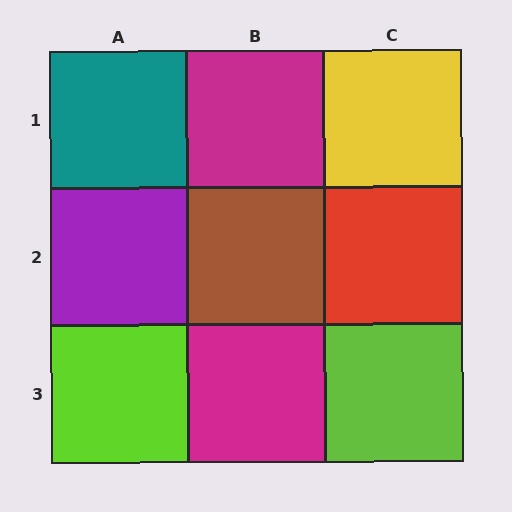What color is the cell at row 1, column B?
Magenta.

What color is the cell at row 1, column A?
Teal.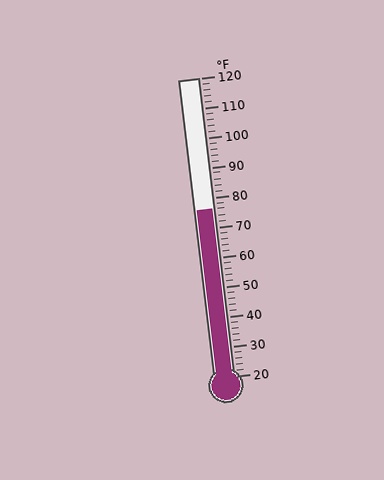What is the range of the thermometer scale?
The thermometer scale ranges from 20°F to 120°F.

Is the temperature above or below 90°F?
The temperature is below 90°F.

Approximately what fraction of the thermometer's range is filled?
The thermometer is filled to approximately 55% of its range.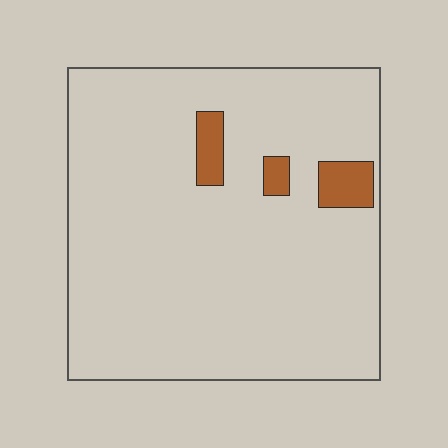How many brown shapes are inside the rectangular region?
3.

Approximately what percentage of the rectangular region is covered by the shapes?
Approximately 5%.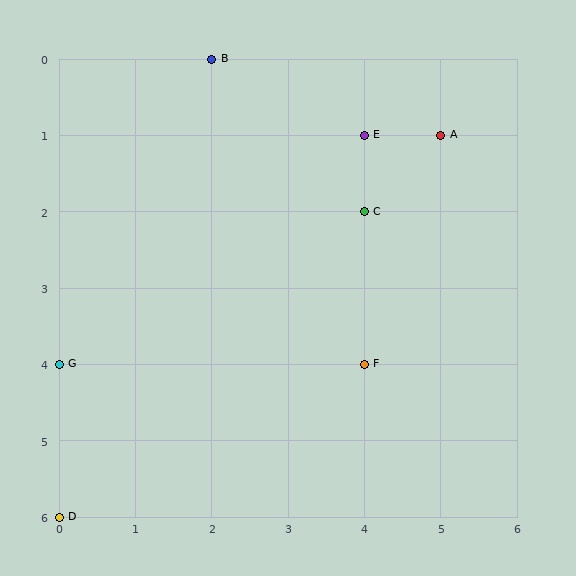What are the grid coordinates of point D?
Point D is at grid coordinates (0, 6).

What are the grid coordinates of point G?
Point G is at grid coordinates (0, 4).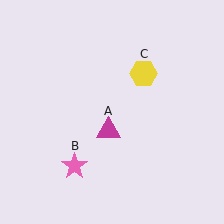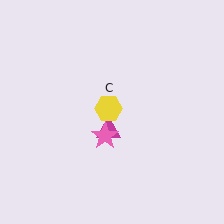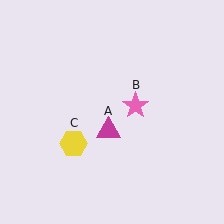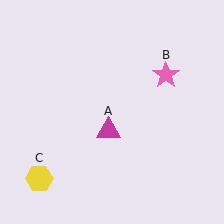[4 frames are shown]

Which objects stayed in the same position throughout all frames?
Magenta triangle (object A) remained stationary.